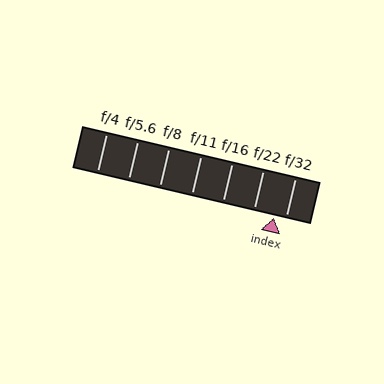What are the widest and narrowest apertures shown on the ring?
The widest aperture shown is f/4 and the narrowest is f/32.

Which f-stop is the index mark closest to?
The index mark is closest to f/32.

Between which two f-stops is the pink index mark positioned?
The index mark is between f/22 and f/32.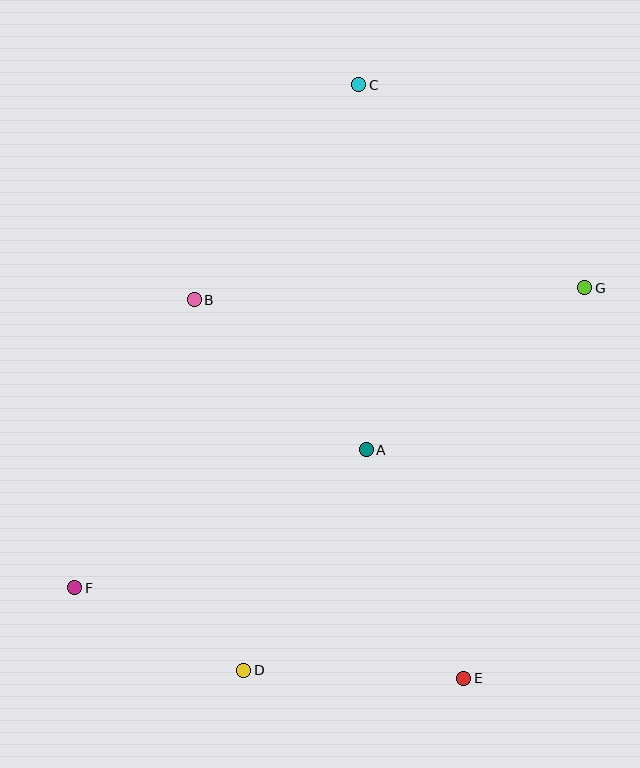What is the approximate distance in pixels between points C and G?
The distance between C and G is approximately 304 pixels.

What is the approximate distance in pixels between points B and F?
The distance between B and F is approximately 312 pixels.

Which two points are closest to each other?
Points D and F are closest to each other.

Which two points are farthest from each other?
Points C and E are farthest from each other.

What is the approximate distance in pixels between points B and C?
The distance between B and C is approximately 270 pixels.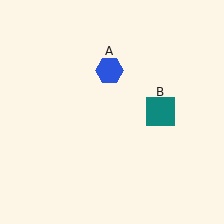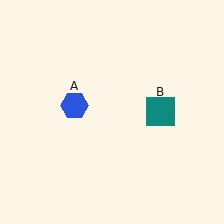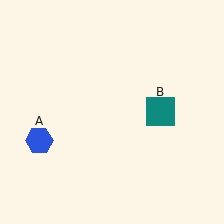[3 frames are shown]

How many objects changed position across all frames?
1 object changed position: blue hexagon (object A).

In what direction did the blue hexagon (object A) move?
The blue hexagon (object A) moved down and to the left.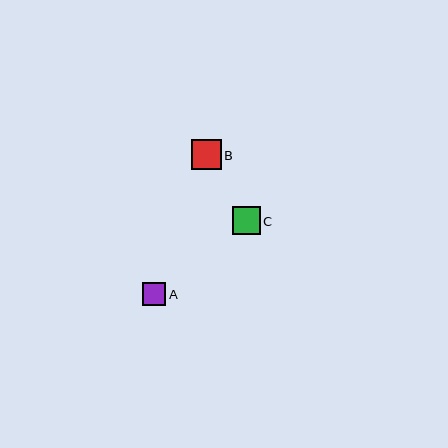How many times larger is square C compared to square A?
Square C is approximately 1.2 times the size of square A.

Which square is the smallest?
Square A is the smallest with a size of approximately 23 pixels.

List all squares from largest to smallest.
From largest to smallest: B, C, A.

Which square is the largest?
Square B is the largest with a size of approximately 30 pixels.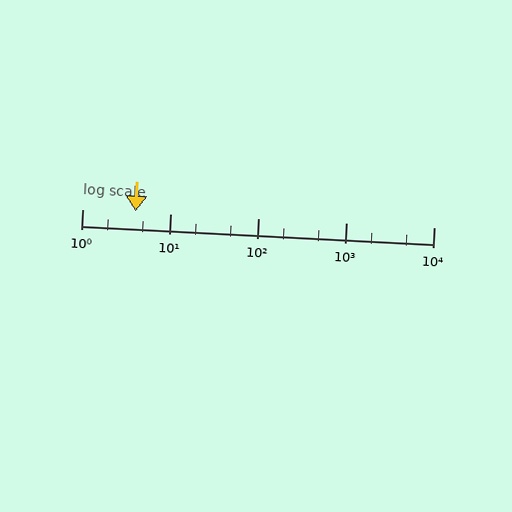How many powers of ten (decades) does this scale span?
The scale spans 4 decades, from 1 to 10000.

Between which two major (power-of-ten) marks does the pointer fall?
The pointer is between 1 and 10.